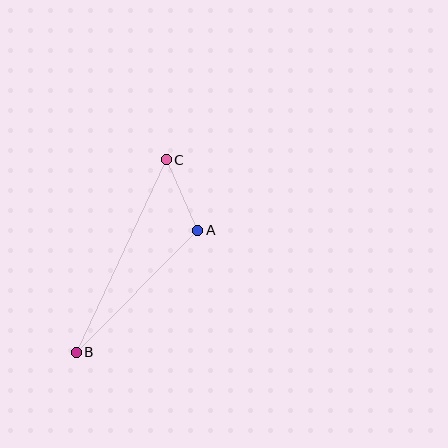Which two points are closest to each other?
Points A and C are closest to each other.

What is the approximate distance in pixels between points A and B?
The distance between A and B is approximately 172 pixels.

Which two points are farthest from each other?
Points B and C are farthest from each other.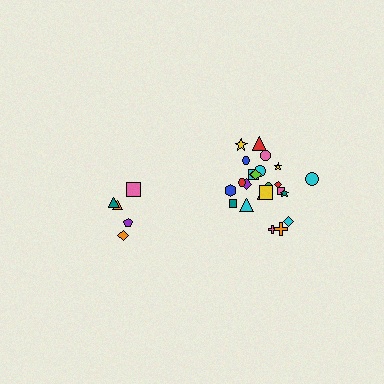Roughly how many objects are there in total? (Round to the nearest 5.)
Roughly 30 objects in total.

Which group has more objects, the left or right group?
The right group.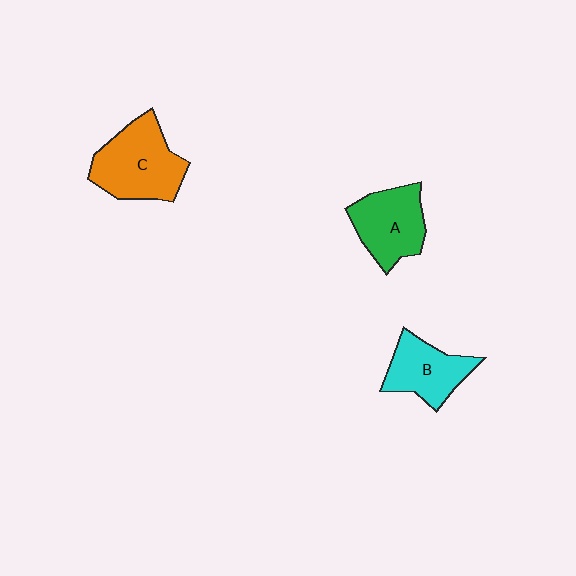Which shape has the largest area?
Shape C (orange).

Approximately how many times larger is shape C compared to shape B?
Approximately 1.4 times.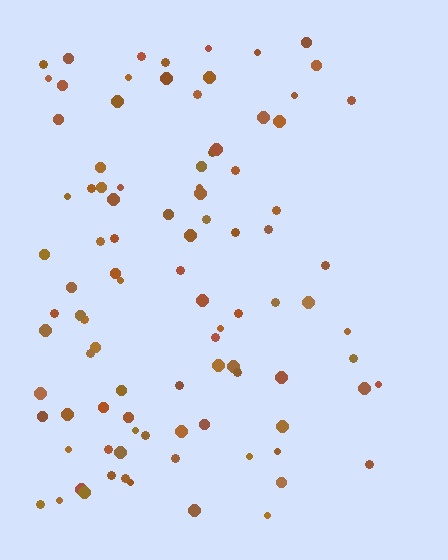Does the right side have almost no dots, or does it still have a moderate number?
Still a moderate number, just noticeably fewer than the left.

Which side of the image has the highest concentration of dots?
The left.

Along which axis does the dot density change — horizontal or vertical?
Horizontal.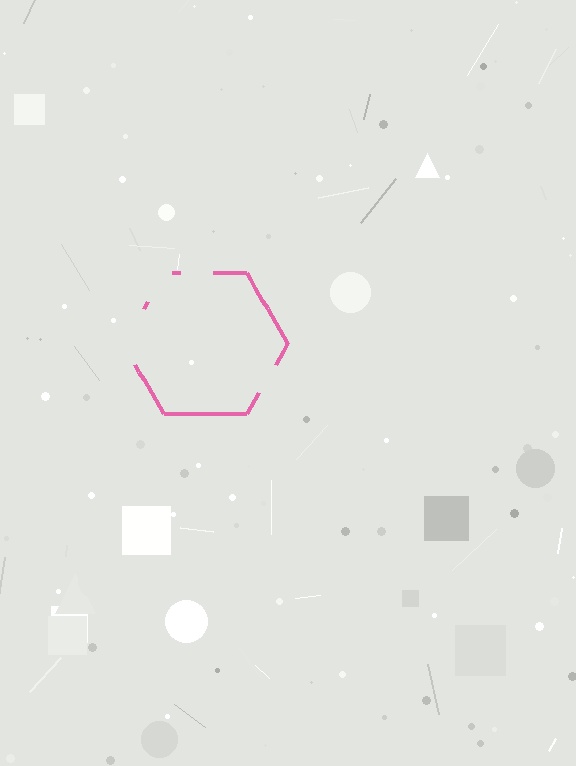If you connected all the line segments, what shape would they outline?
They would outline a hexagon.